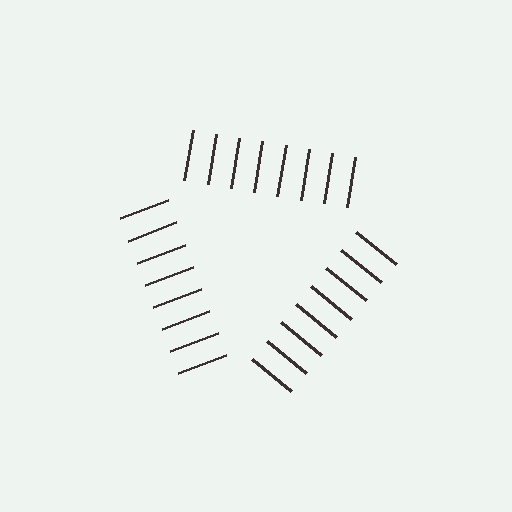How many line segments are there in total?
24 — 8 along each of the 3 edges.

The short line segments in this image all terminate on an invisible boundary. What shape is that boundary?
An illusory triangle — the line segments terminate on its edges but no continuous stroke is drawn.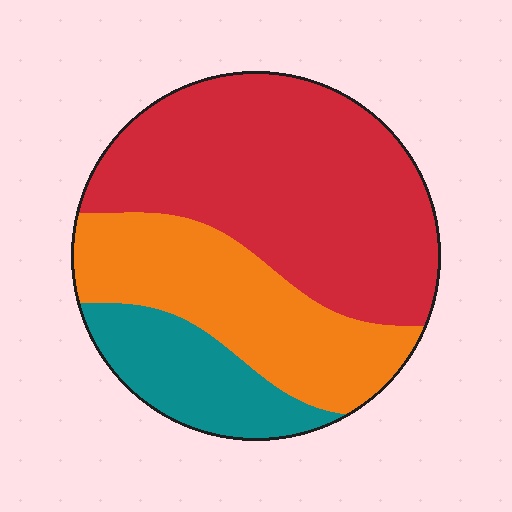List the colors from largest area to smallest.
From largest to smallest: red, orange, teal.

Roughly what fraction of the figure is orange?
Orange takes up between a quarter and a half of the figure.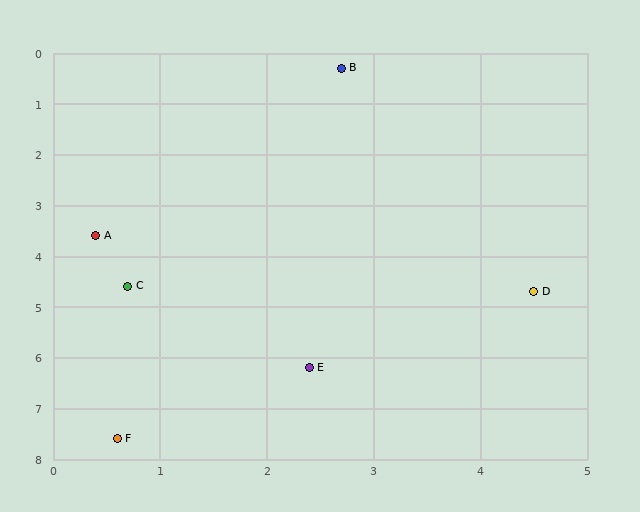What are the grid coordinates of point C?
Point C is at approximately (0.7, 4.6).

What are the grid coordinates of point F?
Point F is at approximately (0.6, 7.6).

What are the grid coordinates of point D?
Point D is at approximately (4.5, 4.7).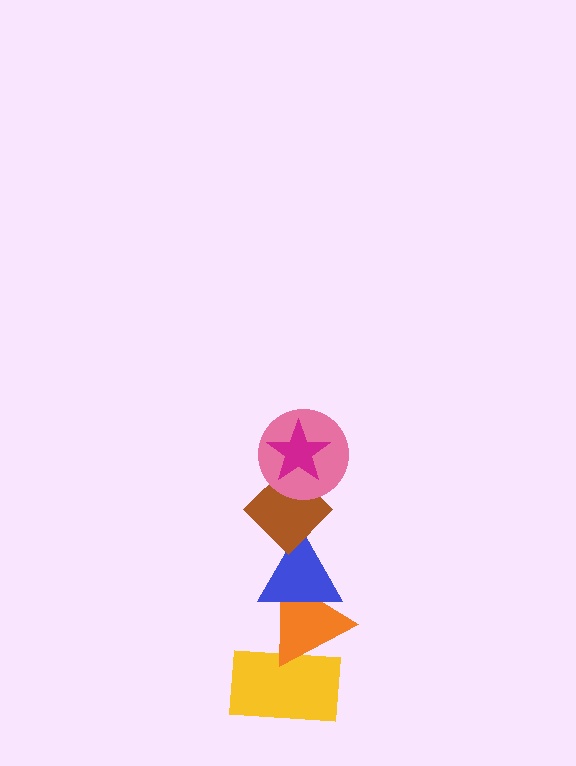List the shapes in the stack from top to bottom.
From top to bottom: the magenta star, the pink circle, the brown diamond, the blue triangle, the orange triangle, the yellow rectangle.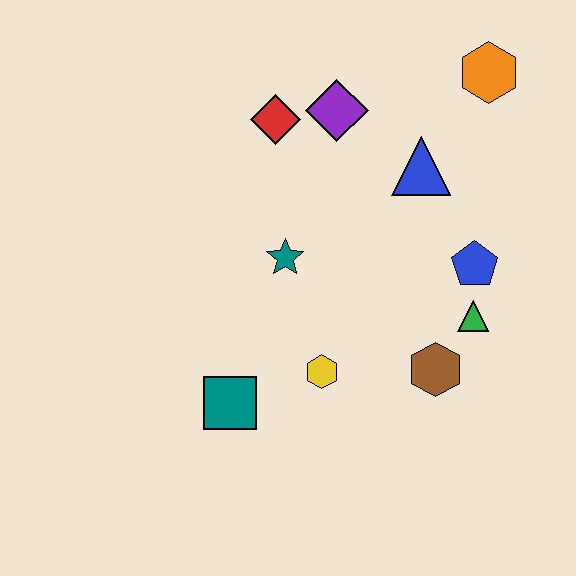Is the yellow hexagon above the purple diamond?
No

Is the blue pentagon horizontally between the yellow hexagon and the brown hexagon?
No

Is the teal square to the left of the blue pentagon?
Yes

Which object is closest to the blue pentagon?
The green triangle is closest to the blue pentagon.